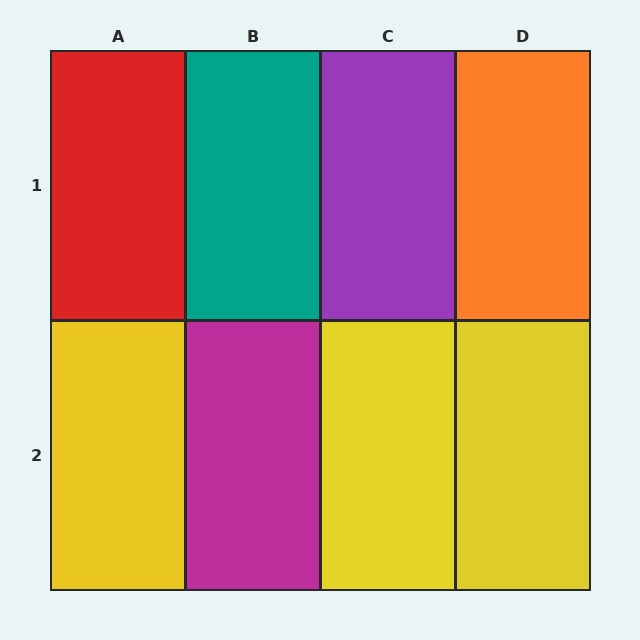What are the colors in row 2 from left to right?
Yellow, magenta, yellow, yellow.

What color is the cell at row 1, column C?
Purple.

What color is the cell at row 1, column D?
Orange.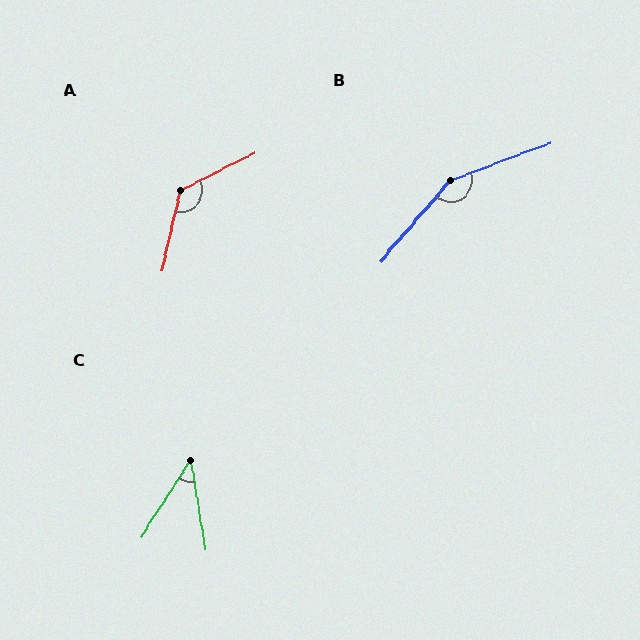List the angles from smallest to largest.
C (42°), A (129°), B (151°).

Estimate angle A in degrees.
Approximately 129 degrees.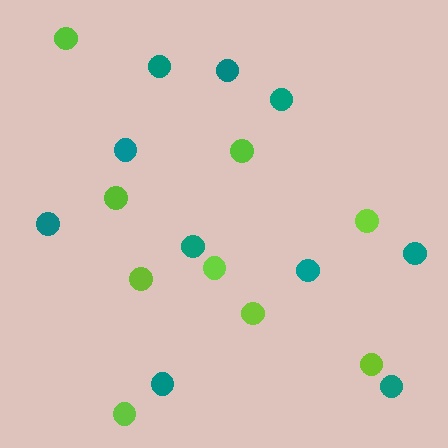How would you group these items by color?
There are 2 groups: one group of teal circles (10) and one group of lime circles (9).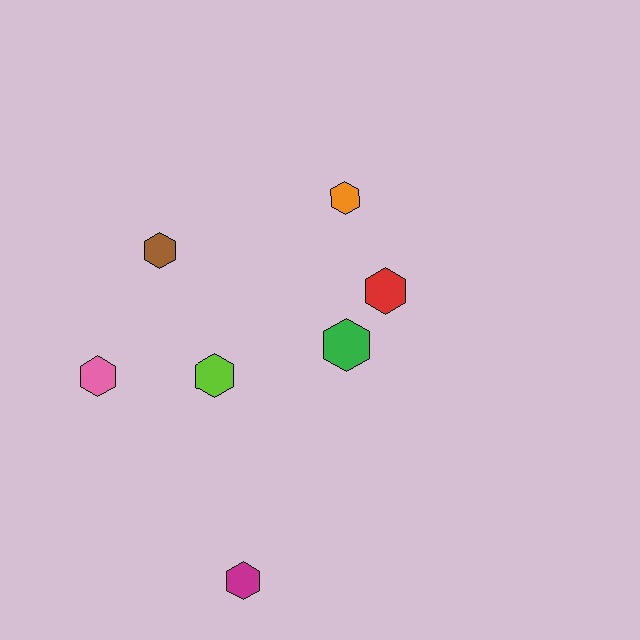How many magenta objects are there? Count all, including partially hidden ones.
There is 1 magenta object.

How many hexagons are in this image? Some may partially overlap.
There are 7 hexagons.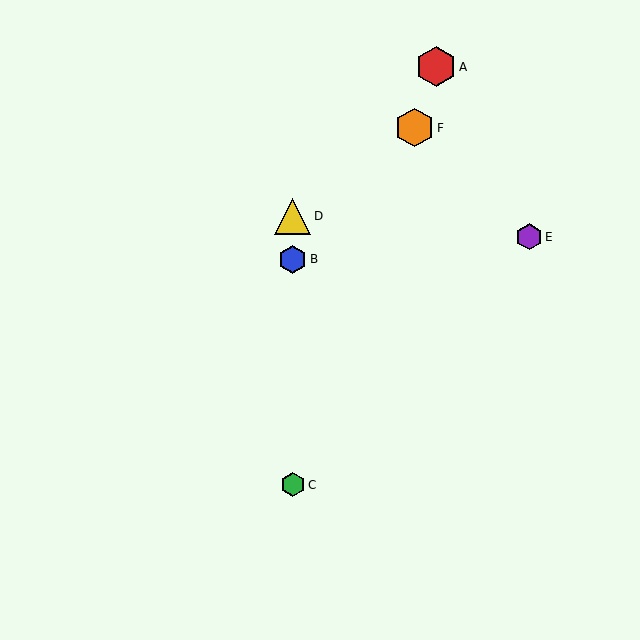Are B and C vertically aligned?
Yes, both are at x≈293.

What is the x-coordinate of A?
Object A is at x≈436.